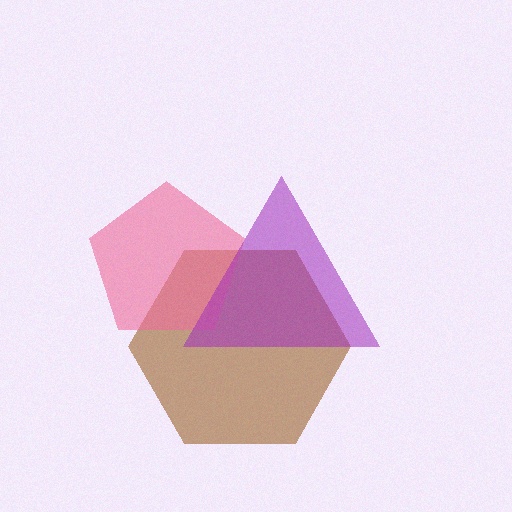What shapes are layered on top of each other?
The layered shapes are: a brown hexagon, a pink pentagon, a purple triangle.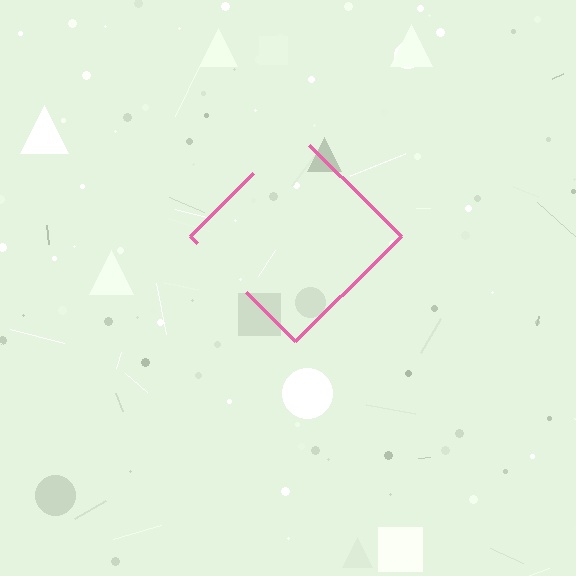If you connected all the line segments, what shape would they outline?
They would outline a diamond.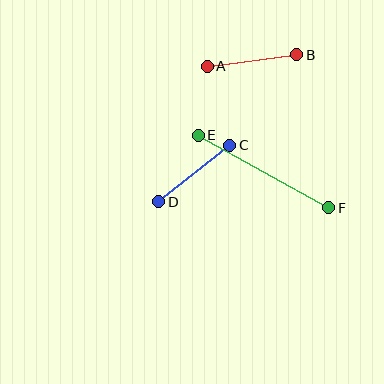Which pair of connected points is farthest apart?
Points E and F are farthest apart.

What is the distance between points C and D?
The distance is approximately 91 pixels.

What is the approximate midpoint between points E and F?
The midpoint is at approximately (264, 171) pixels.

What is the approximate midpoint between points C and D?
The midpoint is at approximately (194, 173) pixels.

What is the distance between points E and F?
The distance is approximately 149 pixels.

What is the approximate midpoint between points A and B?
The midpoint is at approximately (252, 61) pixels.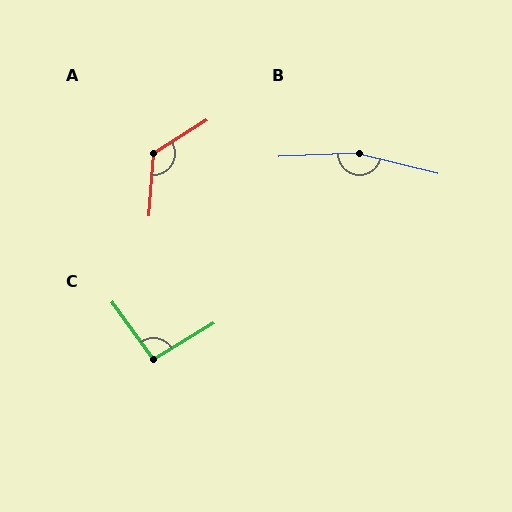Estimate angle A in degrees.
Approximately 125 degrees.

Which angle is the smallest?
C, at approximately 94 degrees.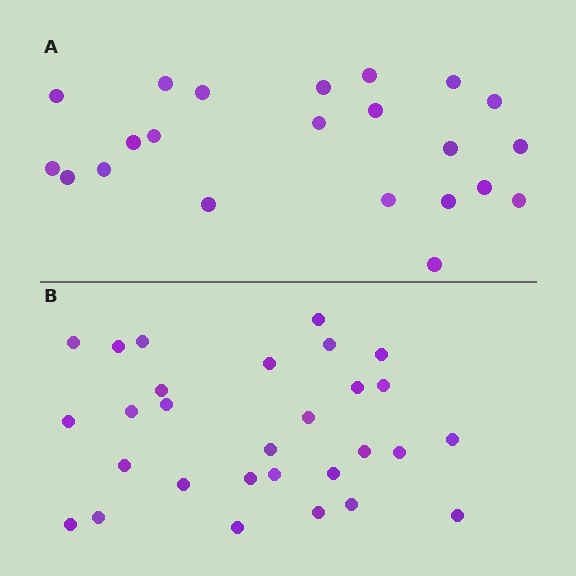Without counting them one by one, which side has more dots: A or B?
Region B (the bottom region) has more dots.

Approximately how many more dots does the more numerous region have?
Region B has roughly 8 or so more dots than region A.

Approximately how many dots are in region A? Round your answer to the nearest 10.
About 20 dots. (The exact count is 22, which rounds to 20.)